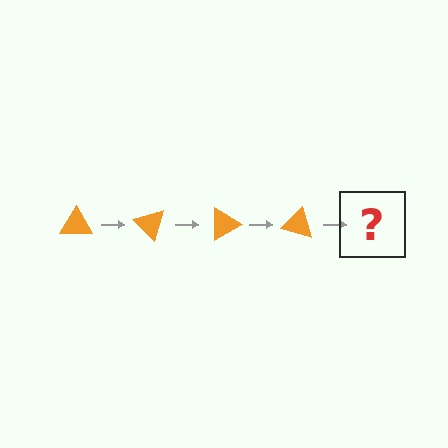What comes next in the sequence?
The next element should be an orange triangle rotated 180 degrees.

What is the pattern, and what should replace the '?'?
The pattern is that the triangle rotates 45 degrees each step. The '?' should be an orange triangle rotated 180 degrees.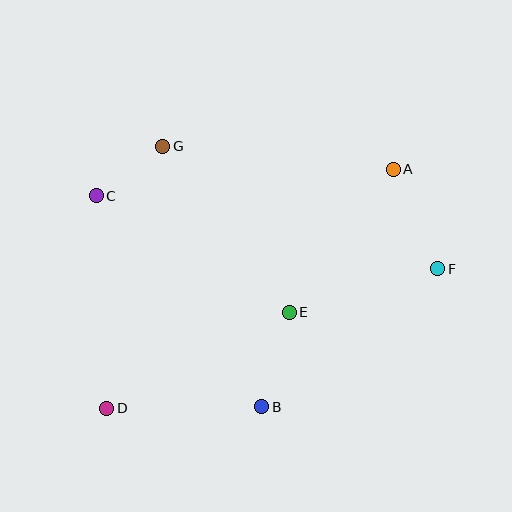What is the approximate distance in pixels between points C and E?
The distance between C and E is approximately 225 pixels.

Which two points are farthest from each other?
Points A and D are farthest from each other.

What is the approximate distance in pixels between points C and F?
The distance between C and F is approximately 349 pixels.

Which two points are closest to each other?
Points C and G are closest to each other.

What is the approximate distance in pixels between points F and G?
The distance between F and G is approximately 301 pixels.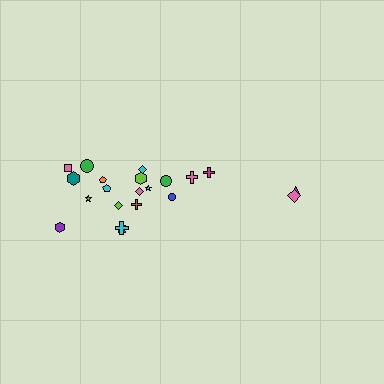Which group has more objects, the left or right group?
The left group.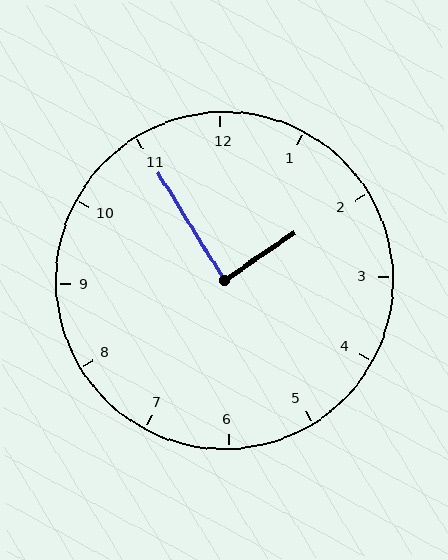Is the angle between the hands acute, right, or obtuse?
It is right.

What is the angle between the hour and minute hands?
Approximately 88 degrees.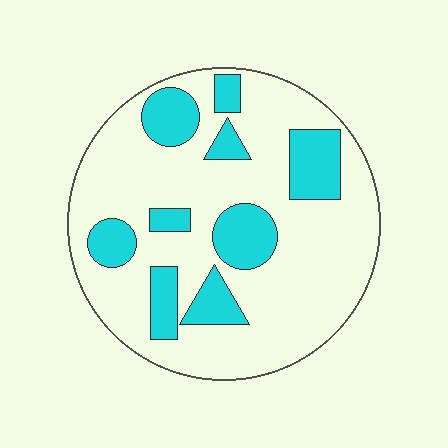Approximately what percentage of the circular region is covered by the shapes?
Approximately 25%.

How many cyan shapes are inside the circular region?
9.